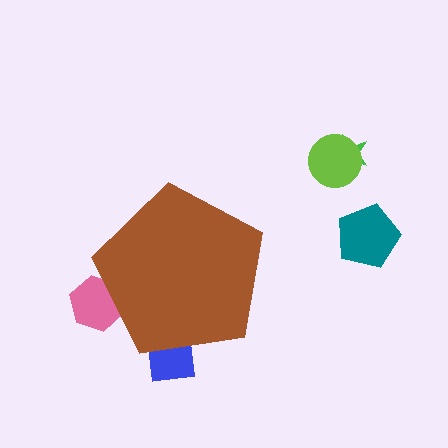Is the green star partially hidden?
No, the green star is fully visible.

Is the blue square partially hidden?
Yes, the blue square is partially hidden behind the brown pentagon.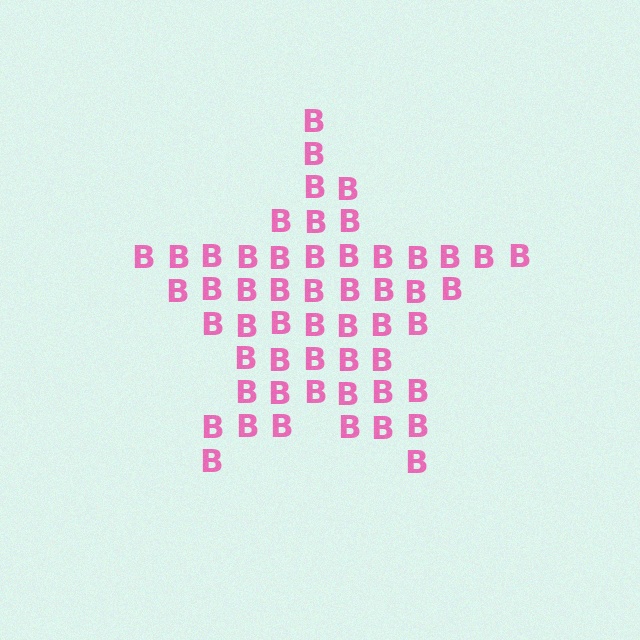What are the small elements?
The small elements are letter B's.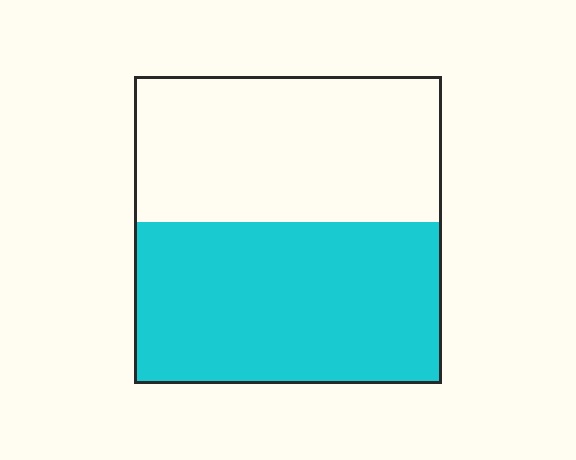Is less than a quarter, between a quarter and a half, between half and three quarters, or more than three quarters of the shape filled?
Between half and three quarters.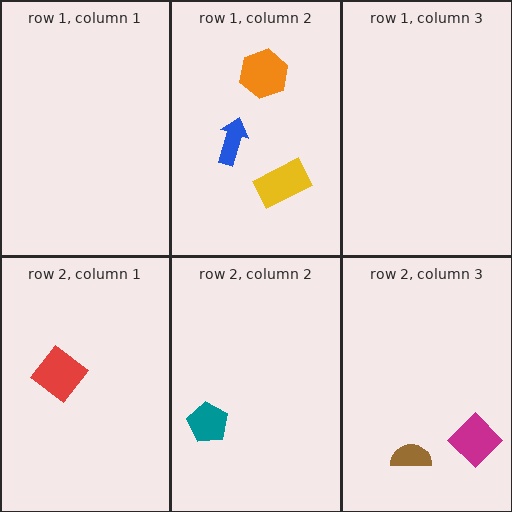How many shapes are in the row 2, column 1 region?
1.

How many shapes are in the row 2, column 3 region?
2.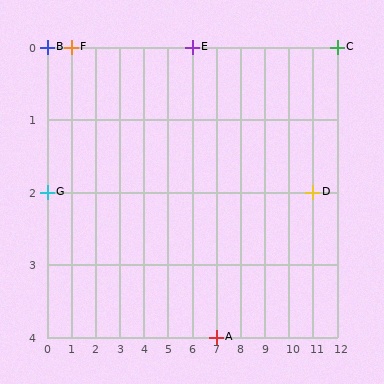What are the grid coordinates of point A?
Point A is at grid coordinates (7, 4).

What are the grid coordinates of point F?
Point F is at grid coordinates (1, 0).